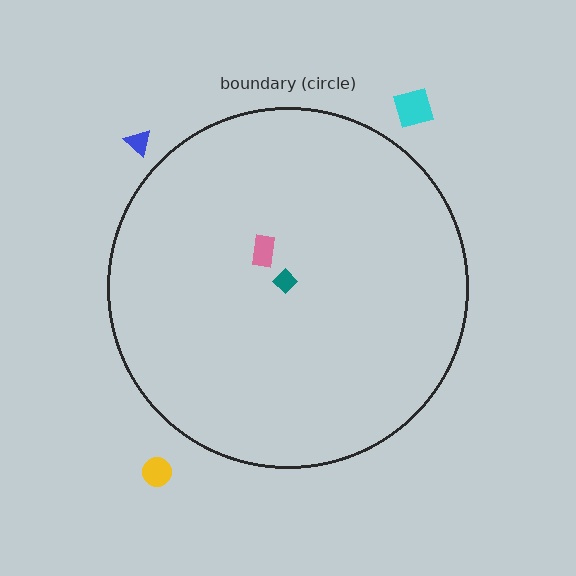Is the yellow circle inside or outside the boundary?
Outside.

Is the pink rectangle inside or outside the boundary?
Inside.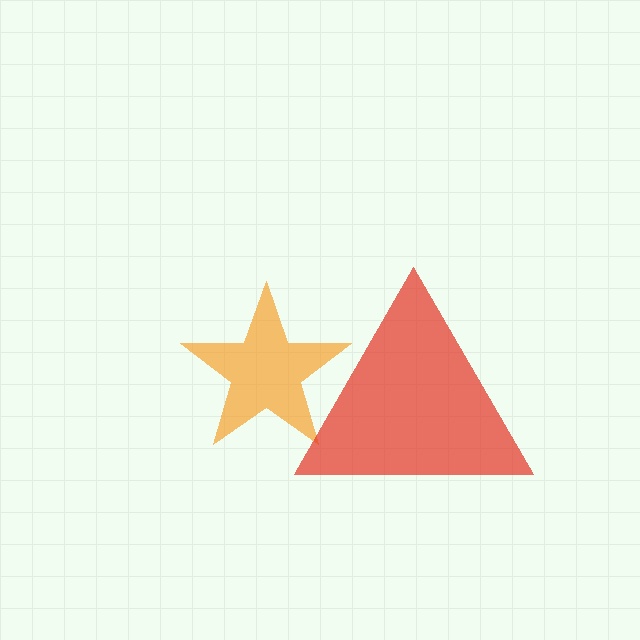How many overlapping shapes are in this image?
There are 2 overlapping shapes in the image.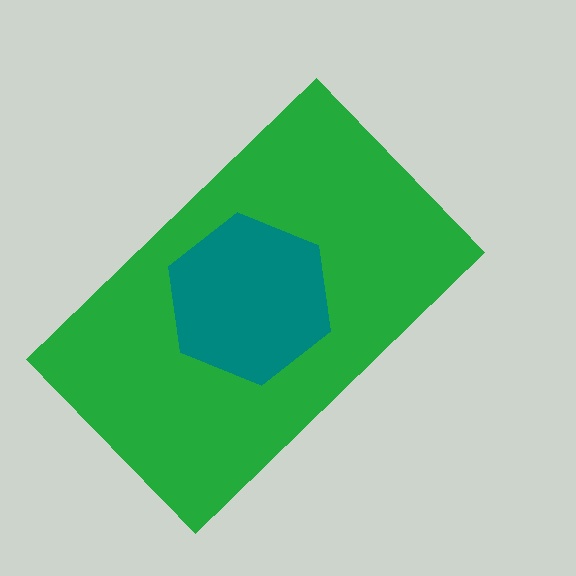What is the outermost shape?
The green rectangle.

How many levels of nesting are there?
2.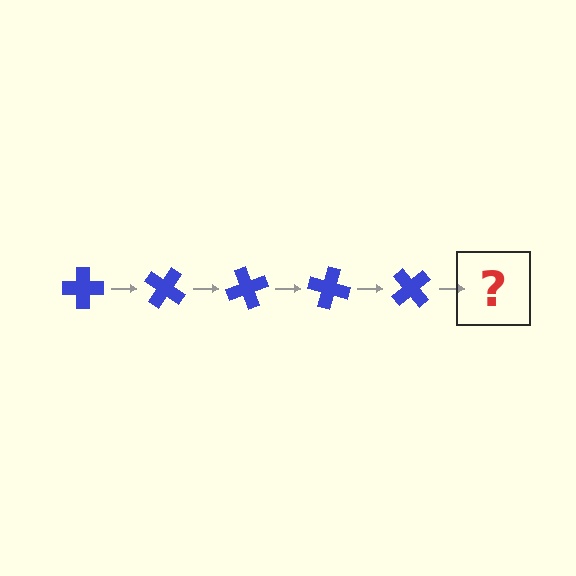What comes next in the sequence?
The next element should be a blue cross rotated 175 degrees.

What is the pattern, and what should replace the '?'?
The pattern is that the cross rotates 35 degrees each step. The '?' should be a blue cross rotated 175 degrees.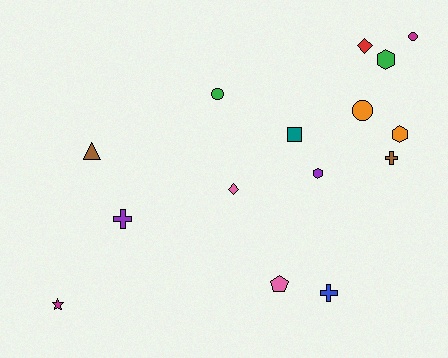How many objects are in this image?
There are 15 objects.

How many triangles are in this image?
There is 1 triangle.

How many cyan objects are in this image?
There are no cyan objects.